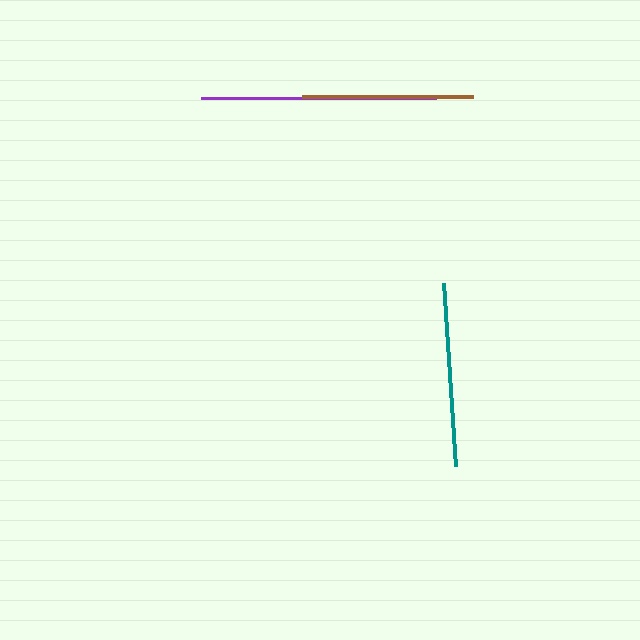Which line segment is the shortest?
The brown line is the shortest at approximately 172 pixels.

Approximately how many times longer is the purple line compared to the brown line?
The purple line is approximately 1.4 times the length of the brown line.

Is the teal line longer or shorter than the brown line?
The teal line is longer than the brown line.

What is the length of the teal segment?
The teal segment is approximately 183 pixels long.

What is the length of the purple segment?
The purple segment is approximately 235 pixels long.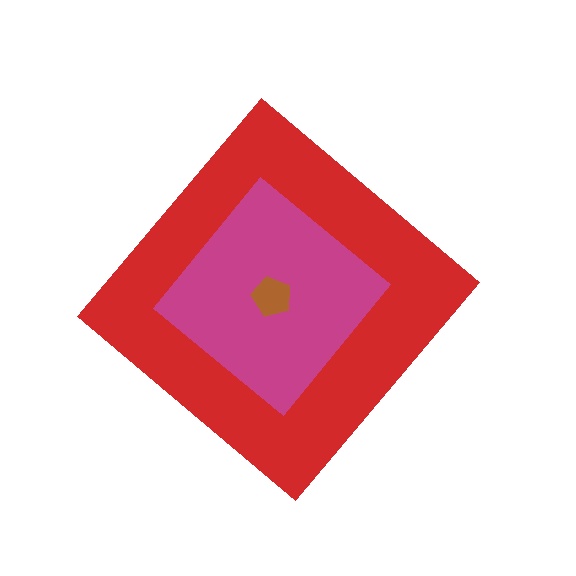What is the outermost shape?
The red diamond.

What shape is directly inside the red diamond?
The magenta diamond.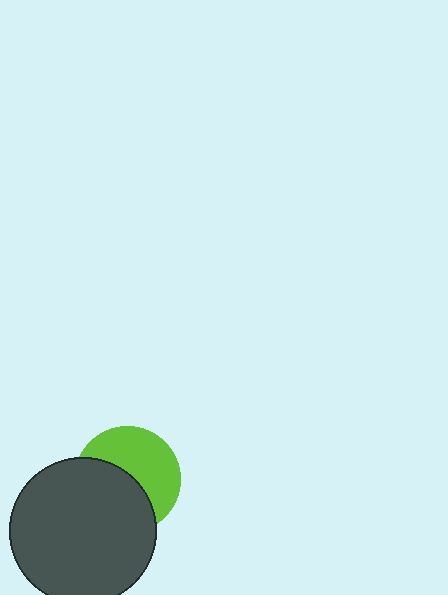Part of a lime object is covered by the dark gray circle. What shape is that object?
It is a circle.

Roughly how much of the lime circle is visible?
About half of it is visible (roughly 51%).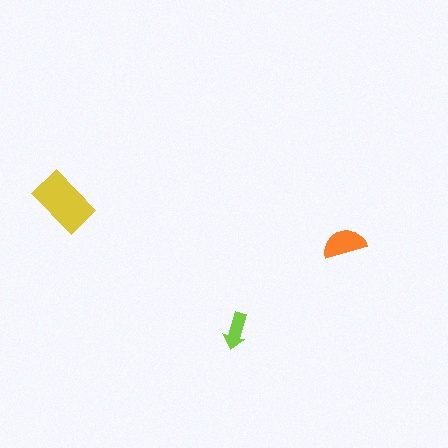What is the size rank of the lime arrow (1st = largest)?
3rd.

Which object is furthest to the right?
The orange semicircle is rightmost.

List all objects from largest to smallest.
The yellow rectangle, the orange semicircle, the lime arrow.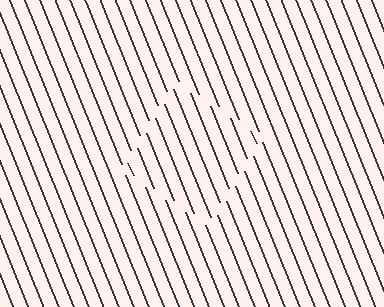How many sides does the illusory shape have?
4 sides — the line-ends trace a square.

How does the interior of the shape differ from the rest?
The interior of the shape contains the same grating, shifted by half a period — the contour is defined by the phase discontinuity where line-ends from the inner and outer gratings abut.